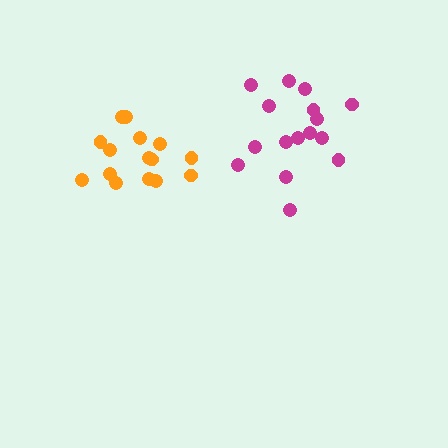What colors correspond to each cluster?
The clusters are colored: orange, magenta.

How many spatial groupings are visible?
There are 2 spatial groupings.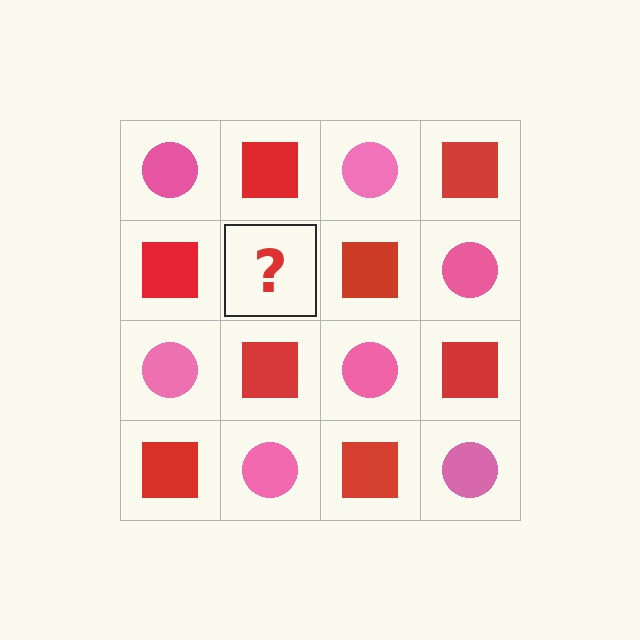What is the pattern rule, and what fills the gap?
The rule is that it alternates pink circle and red square in a checkerboard pattern. The gap should be filled with a pink circle.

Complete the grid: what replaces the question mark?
The question mark should be replaced with a pink circle.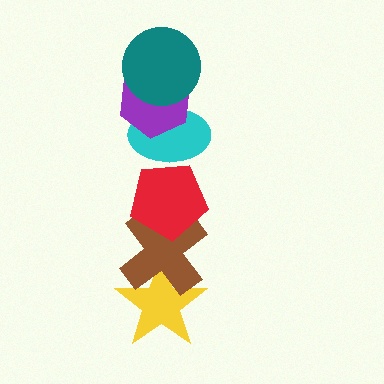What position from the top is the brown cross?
The brown cross is 5th from the top.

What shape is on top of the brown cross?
The red pentagon is on top of the brown cross.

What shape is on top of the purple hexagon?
The teal circle is on top of the purple hexagon.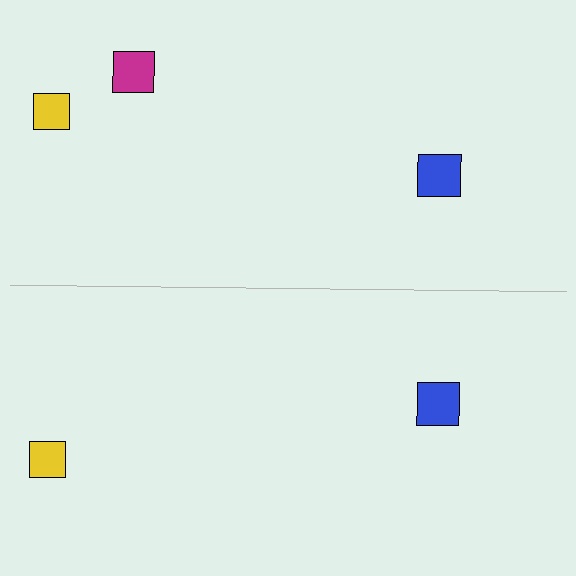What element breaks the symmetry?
A magenta square is missing from the bottom side.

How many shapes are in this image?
There are 5 shapes in this image.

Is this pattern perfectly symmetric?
No, the pattern is not perfectly symmetric. A magenta square is missing from the bottom side.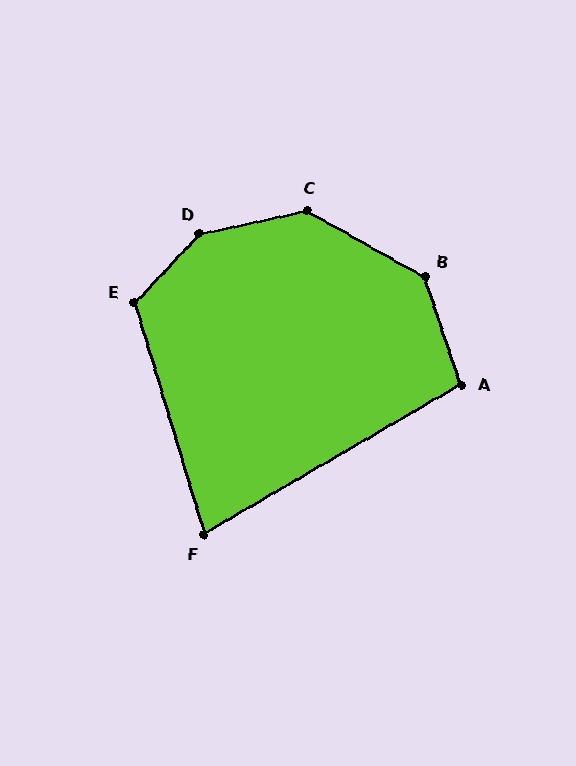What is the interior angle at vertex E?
Approximately 120 degrees (obtuse).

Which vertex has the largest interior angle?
D, at approximately 145 degrees.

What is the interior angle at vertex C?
Approximately 138 degrees (obtuse).